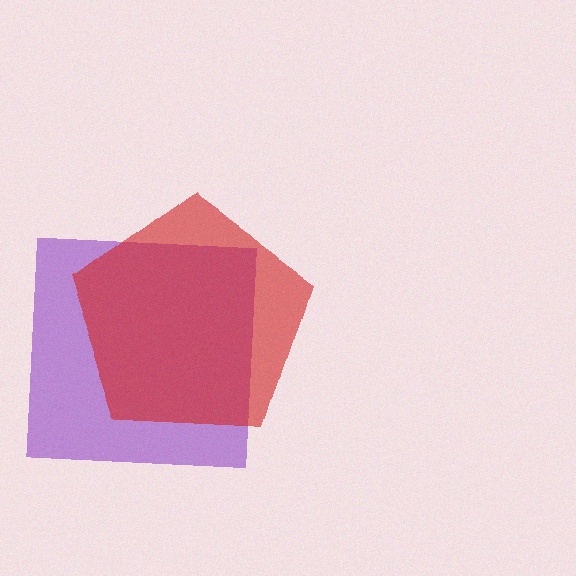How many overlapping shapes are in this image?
There are 2 overlapping shapes in the image.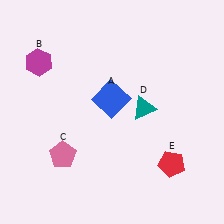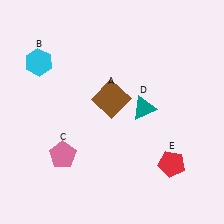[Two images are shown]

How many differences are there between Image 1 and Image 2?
There are 2 differences between the two images.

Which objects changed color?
A changed from blue to brown. B changed from magenta to cyan.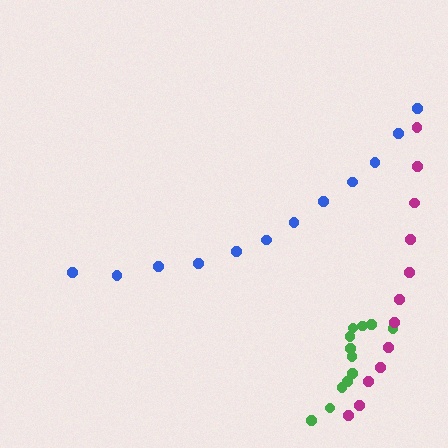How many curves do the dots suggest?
There are 3 distinct paths.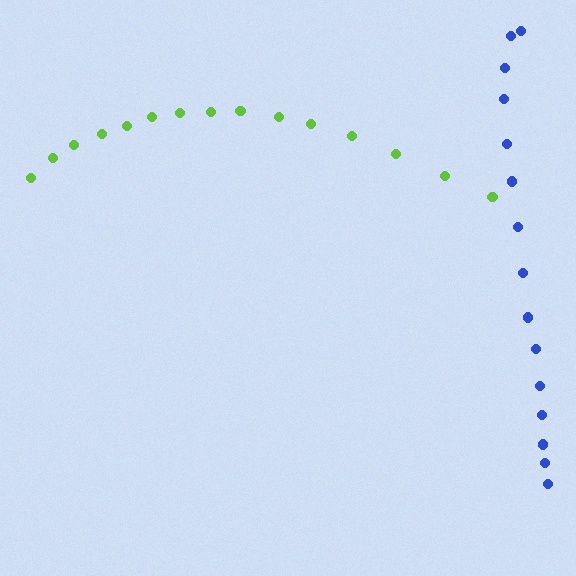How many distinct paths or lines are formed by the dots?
There are 2 distinct paths.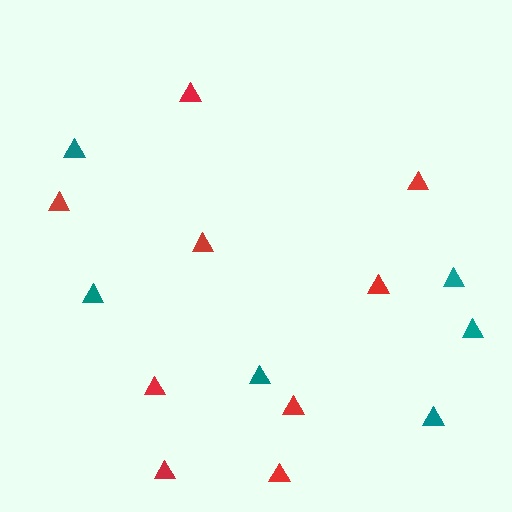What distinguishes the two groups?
There are 2 groups: one group of red triangles (9) and one group of teal triangles (6).